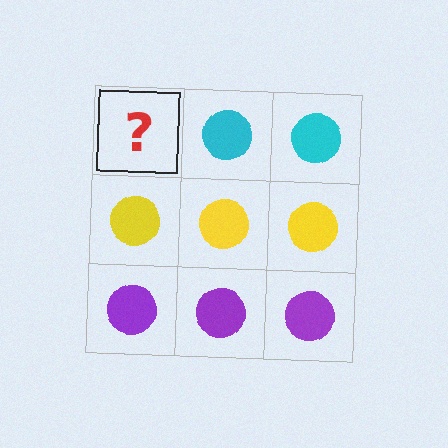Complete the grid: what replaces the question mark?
The question mark should be replaced with a cyan circle.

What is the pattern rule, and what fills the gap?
The rule is that each row has a consistent color. The gap should be filled with a cyan circle.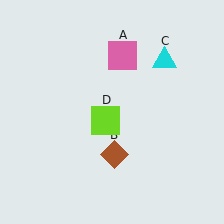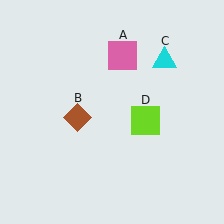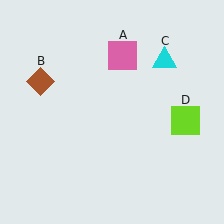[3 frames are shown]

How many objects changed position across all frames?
2 objects changed position: brown diamond (object B), lime square (object D).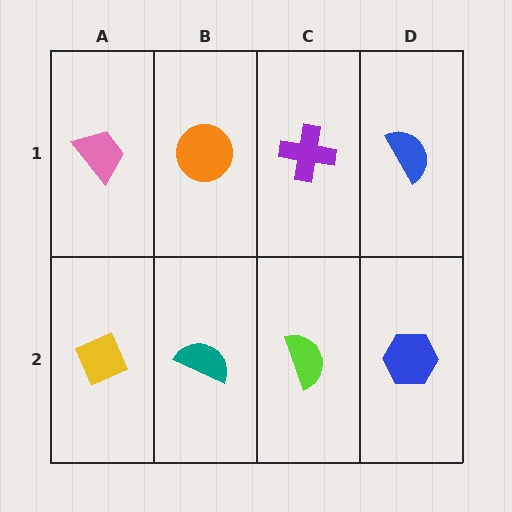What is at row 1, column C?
A purple cross.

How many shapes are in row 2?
4 shapes.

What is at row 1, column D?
A blue semicircle.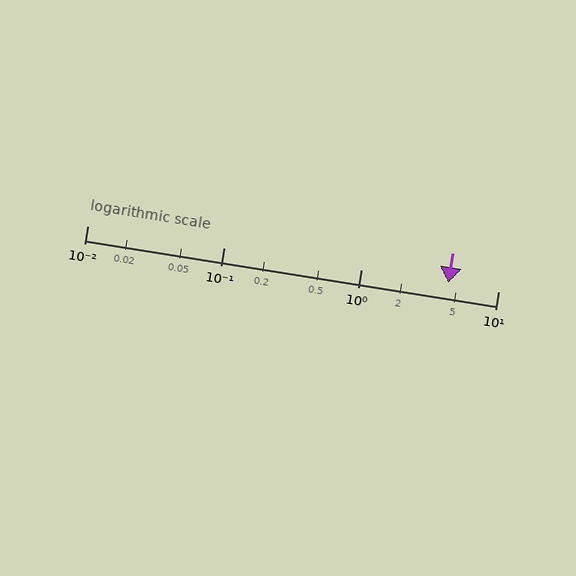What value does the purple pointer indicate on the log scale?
The pointer indicates approximately 4.3.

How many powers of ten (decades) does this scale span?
The scale spans 3 decades, from 0.01 to 10.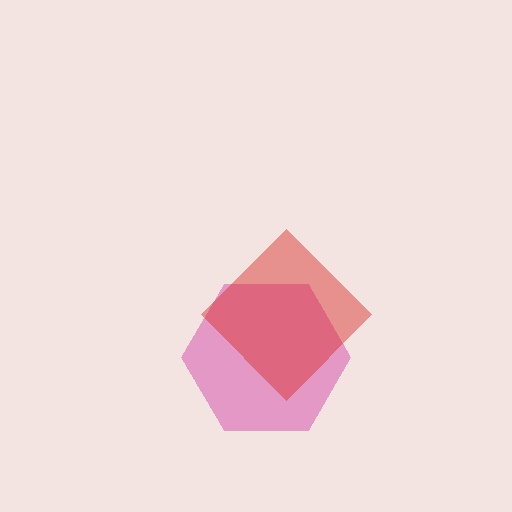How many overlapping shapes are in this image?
There are 2 overlapping shapes in the image.